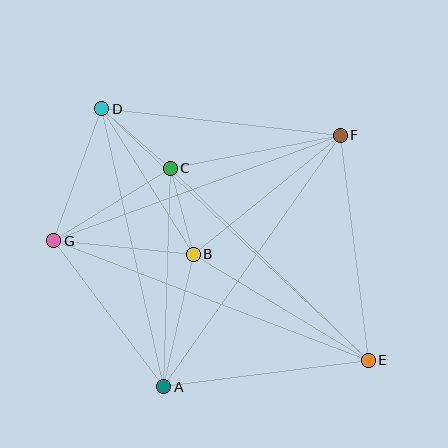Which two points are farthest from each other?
Points D and E are farthest from each other.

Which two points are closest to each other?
Points B and C are closest to each other.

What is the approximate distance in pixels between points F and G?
The distance between F and G is approximately 305 pixels.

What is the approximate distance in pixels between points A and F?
The distance between A and F is approximately 307 pixels.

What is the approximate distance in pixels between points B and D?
The distance between B and D is approximately 172 pixels.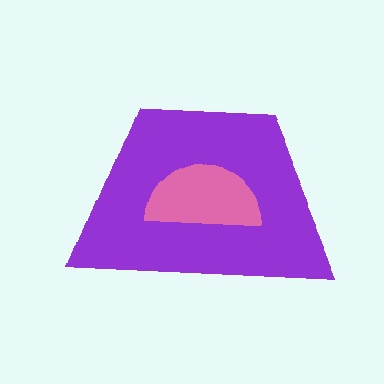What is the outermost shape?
The purple trapezoid.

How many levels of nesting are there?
2.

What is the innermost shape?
The pink semicircle.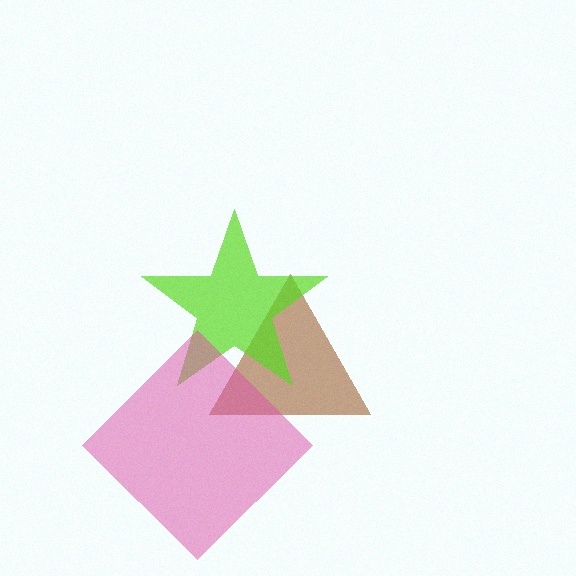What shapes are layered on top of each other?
The layered shapes are: a brown triangle, a lime star, a pink diamond.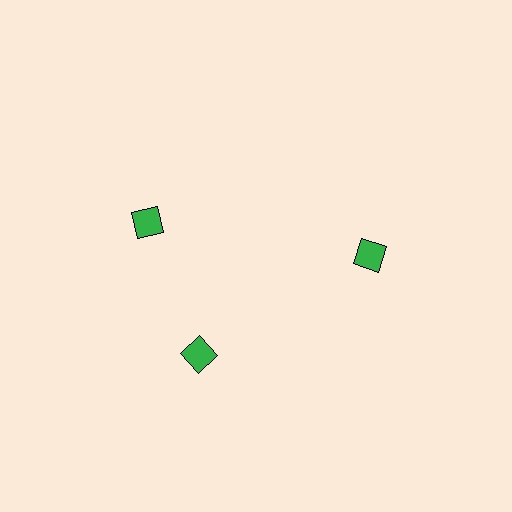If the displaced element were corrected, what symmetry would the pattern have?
It would have 3-fold rotational symmetry — the pattern would map onto itself every 120 degrees.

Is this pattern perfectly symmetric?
No. The 3 green diamonds are arranged in a ring, but one element near the 11 o'clock position is rotated out of alignment along the ring, breaking the 3-fold rotational symmetry.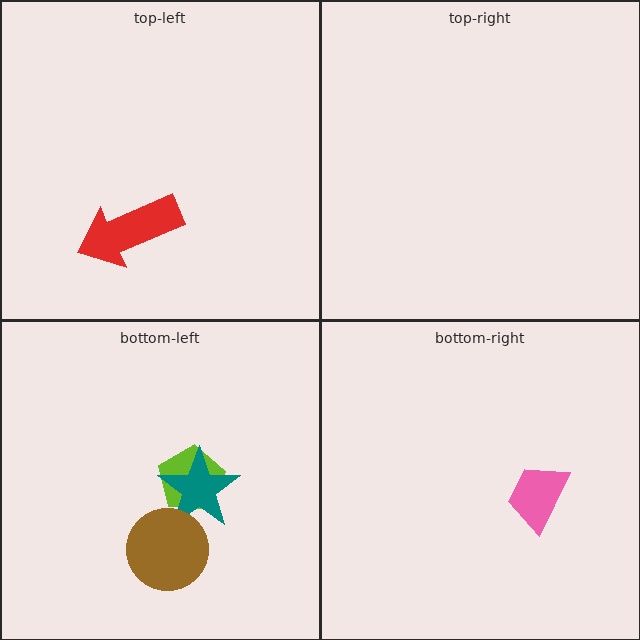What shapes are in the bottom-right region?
The pink trapezoid.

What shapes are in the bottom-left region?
The lime pentagon, the teal star, the brown circle.